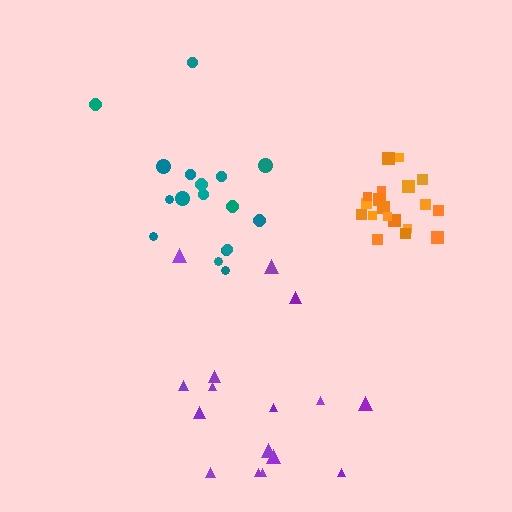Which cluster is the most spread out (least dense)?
Purple.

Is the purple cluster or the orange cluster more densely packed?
Orange.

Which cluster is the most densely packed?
Orange.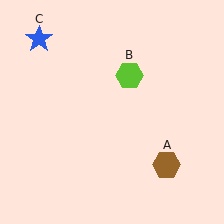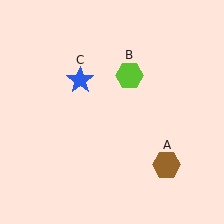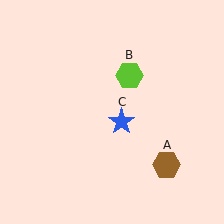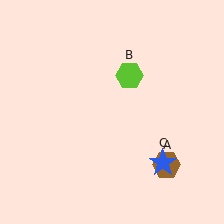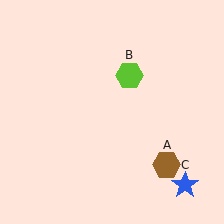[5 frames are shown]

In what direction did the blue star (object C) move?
The blue star (object C) moved down and to the right.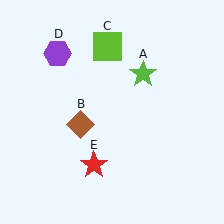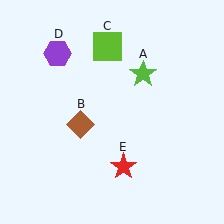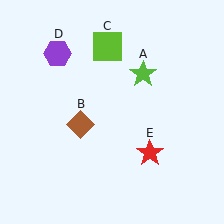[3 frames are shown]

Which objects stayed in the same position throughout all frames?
Lime star (object A) and brown diamond (object B) and lime square (object C) and purple hexagon (object D) remained stationary.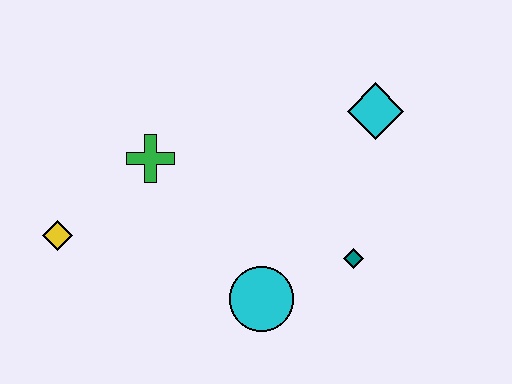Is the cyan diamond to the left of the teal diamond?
No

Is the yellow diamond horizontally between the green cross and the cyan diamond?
No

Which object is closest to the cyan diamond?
The teal diamond is closest to the cyan diamond.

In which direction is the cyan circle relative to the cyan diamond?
The cyan circle is below the cyan diamond.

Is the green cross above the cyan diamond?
No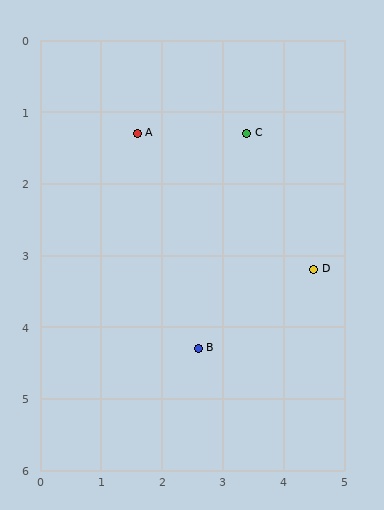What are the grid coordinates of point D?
Point D is at approximately (4.5, 3.2).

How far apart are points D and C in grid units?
Points D and C are about 2.2 grid units apart.